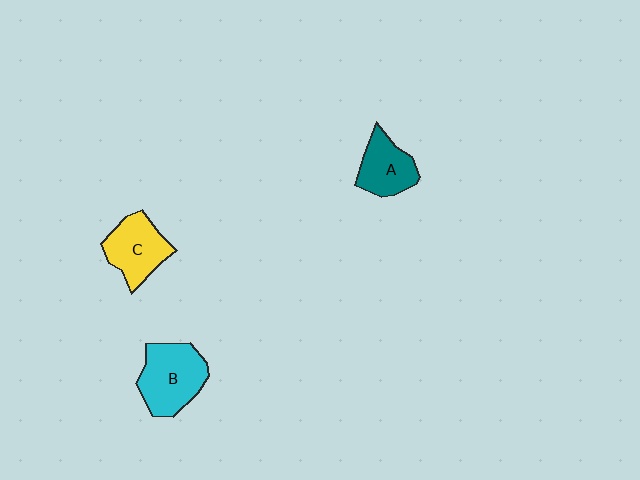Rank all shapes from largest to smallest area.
From largest to smallest: B (cyan), C (yellow), A (teal).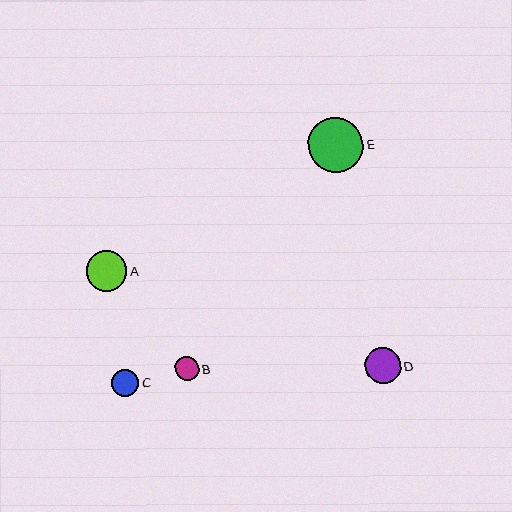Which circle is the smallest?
Circle B is the smallest with a size of approximately 24 pixels.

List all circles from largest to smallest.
From largest to smallest: E, A, D, C, B.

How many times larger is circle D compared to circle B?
Circle D is approximately 1.5 times the size of circle B.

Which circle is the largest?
Circle E is the largest with a size of approximately 55 pixels.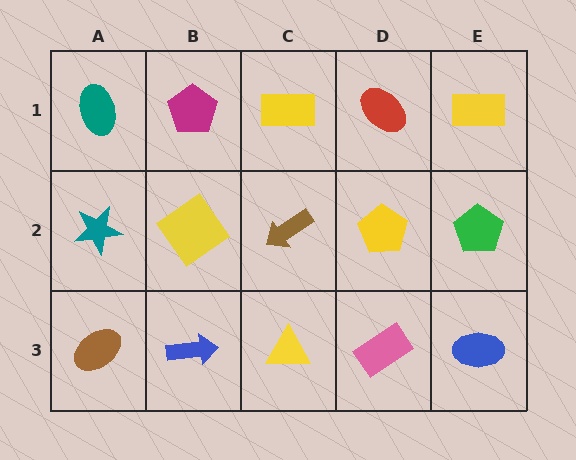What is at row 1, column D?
A red ellipse.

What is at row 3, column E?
A blue ellipse.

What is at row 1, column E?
A yellow rectangle.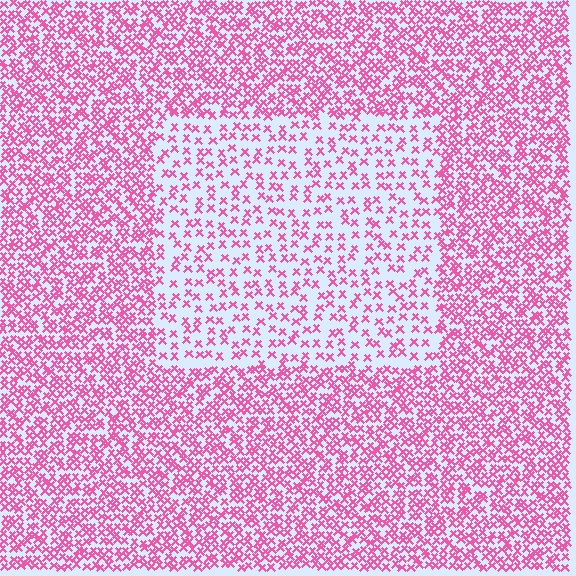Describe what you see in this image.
The image contains small pink elements arranged at two different densities. A rectangle-shaped region is visible where the elements are less densely packed than the surrounding area.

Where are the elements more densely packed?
The elements are more densely packed outside the rectangle boundary.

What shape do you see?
I see a rectangle.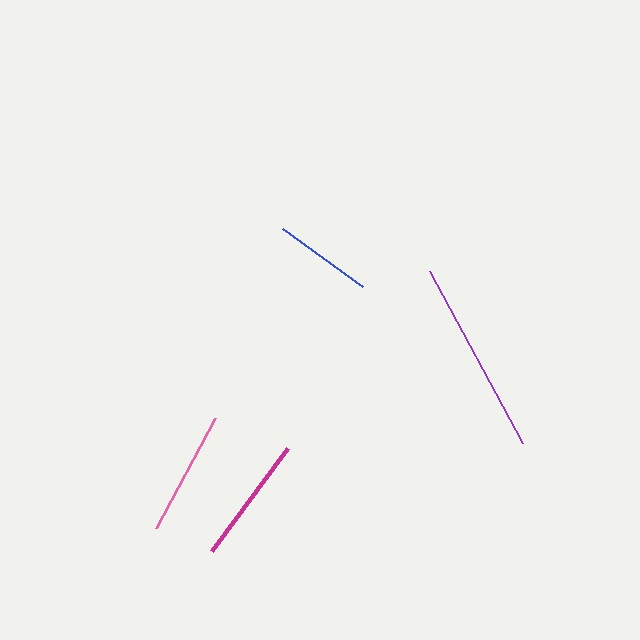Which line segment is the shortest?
The blue line is the shortest at approximately 99 pixels.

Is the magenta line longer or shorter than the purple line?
The purple line is longer than the magenta line.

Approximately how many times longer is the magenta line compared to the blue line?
The magenta line is approximately 1.3 times the length of the blue line.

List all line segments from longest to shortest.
From longest to shortest: purple, magenta, pink, blue.